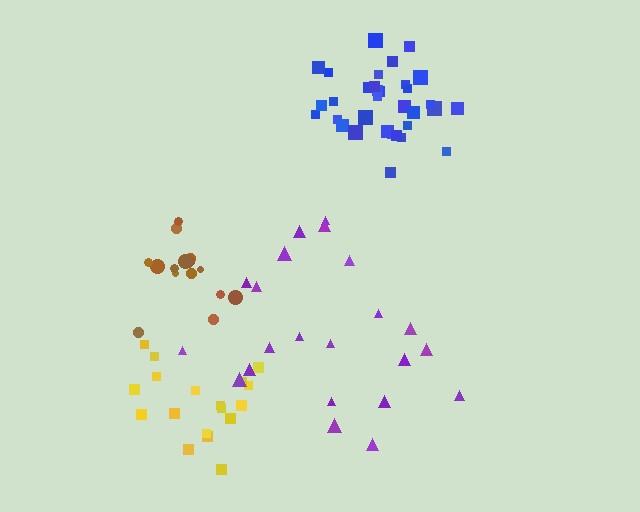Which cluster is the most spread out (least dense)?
Purple.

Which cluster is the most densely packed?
Blue.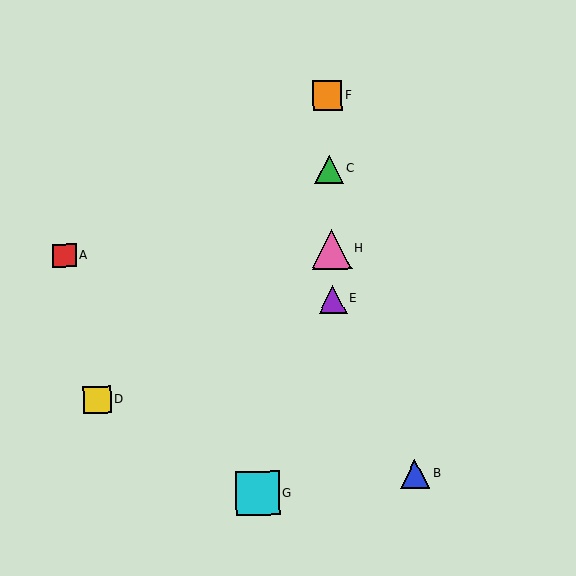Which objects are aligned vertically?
Objects C, E, F, H are aligned vertically.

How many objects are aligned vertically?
4 objects (C, E, F, H) are aligned vertically.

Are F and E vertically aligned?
Yes, both are at x≈327.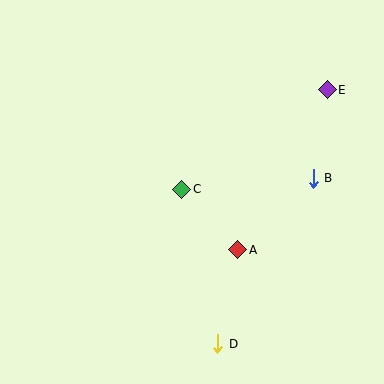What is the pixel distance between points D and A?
The distance between D and A is 96 pixels.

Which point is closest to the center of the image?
Point C at (182, 189) is closest to the center.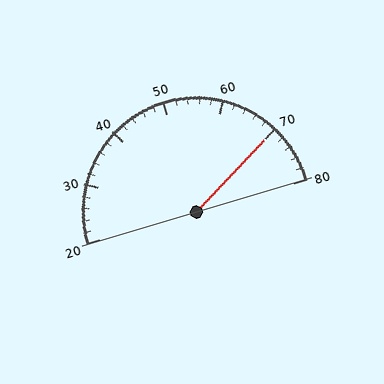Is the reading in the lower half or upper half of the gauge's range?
The reading is in the upper half of the range (20 to 80).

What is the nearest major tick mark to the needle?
The nearest major tick mark is 70.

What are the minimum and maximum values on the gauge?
The gauge ranges from 20 to 80.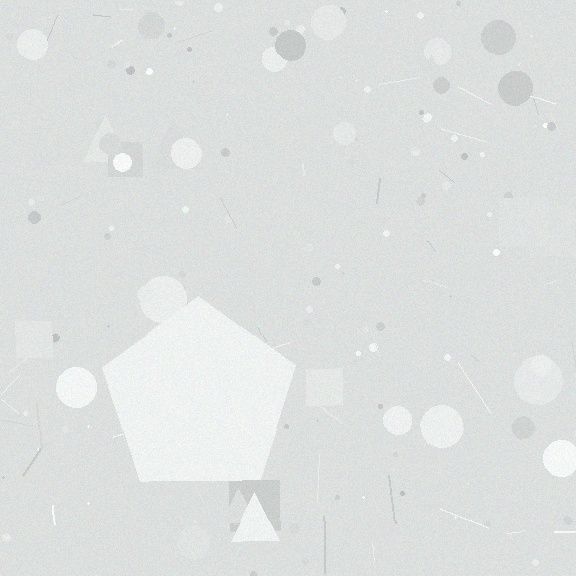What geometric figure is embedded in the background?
A pentagon is embedded in the background.